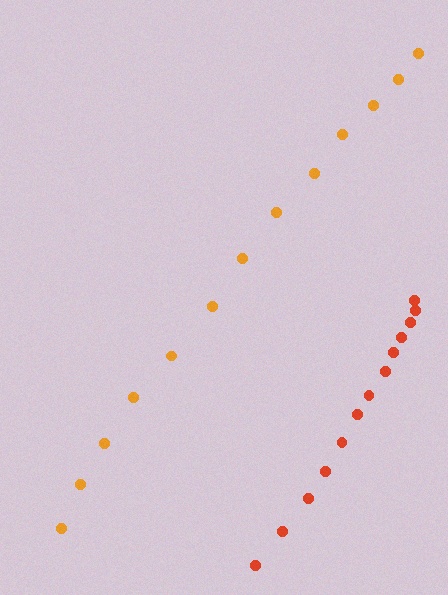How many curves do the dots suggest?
There are 2 distinct paths.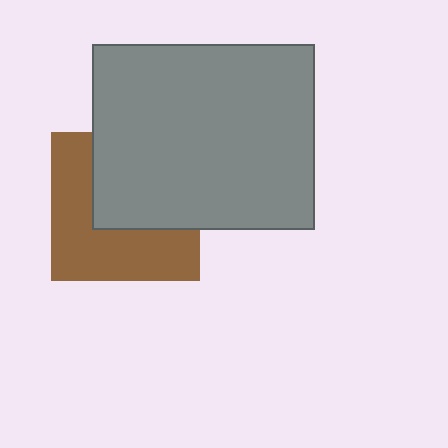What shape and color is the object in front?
The object in front is a gray rectangle.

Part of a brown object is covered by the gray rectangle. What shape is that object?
It is a square.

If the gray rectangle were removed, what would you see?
You would see the complete brown square.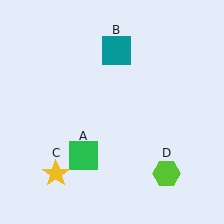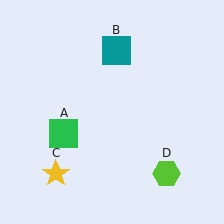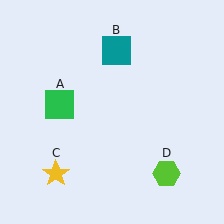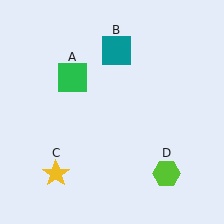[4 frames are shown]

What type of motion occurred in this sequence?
The green square (object A) rotated clockwise around the center of the scene.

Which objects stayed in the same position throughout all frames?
Teal square (object B) and yellow star (object C) and lime hexagon (object D) remained stationary.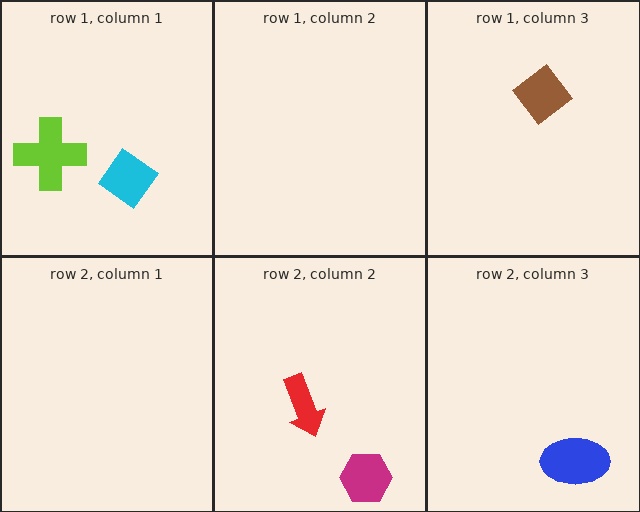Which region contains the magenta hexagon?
The row 2, column 2 region.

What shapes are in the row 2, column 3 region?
The blue ellipse.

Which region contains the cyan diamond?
The row 1, column 1 region.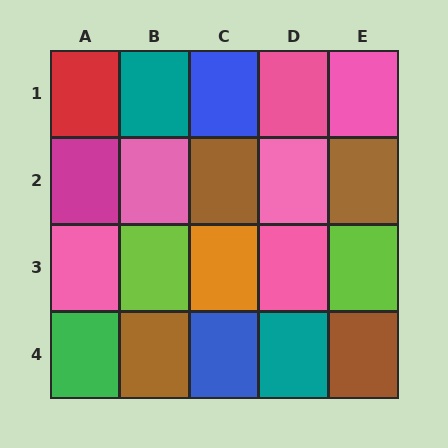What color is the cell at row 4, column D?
Teal.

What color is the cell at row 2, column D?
Pink.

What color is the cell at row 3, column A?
Pink.